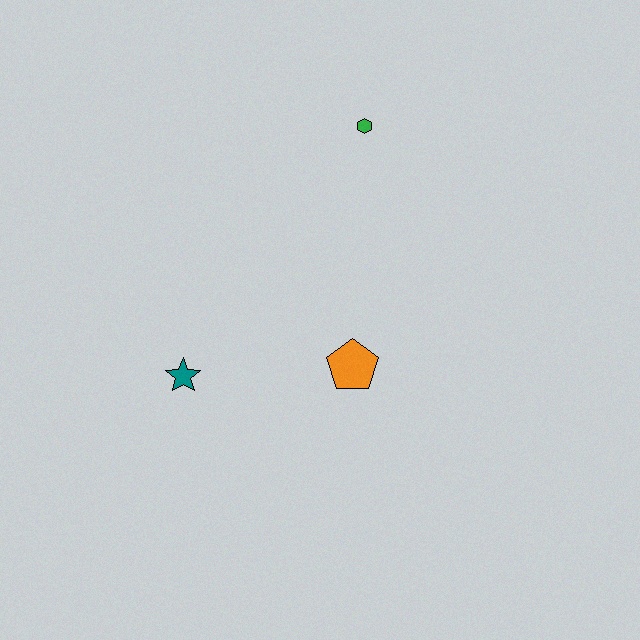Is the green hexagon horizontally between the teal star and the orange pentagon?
No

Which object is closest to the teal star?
The orange pentagon is closest to the teal star.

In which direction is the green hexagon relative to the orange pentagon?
The green hexagon is above the orange pentagon.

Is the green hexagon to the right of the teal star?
Yes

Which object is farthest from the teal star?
The green hexagon is farthest from the teal star.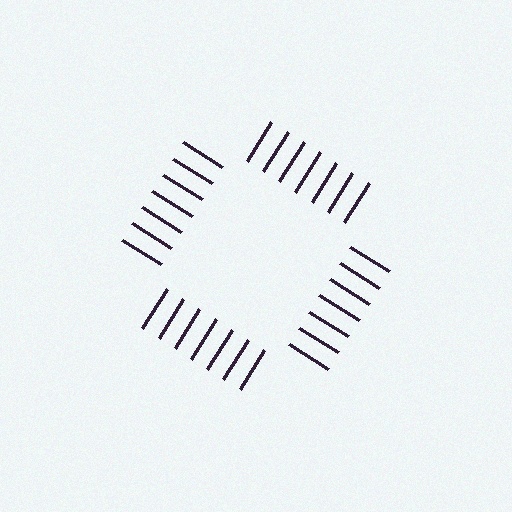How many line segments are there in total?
28 — 7 along each of the 4 edges.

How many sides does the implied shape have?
4 sides — the line-ends trace a square.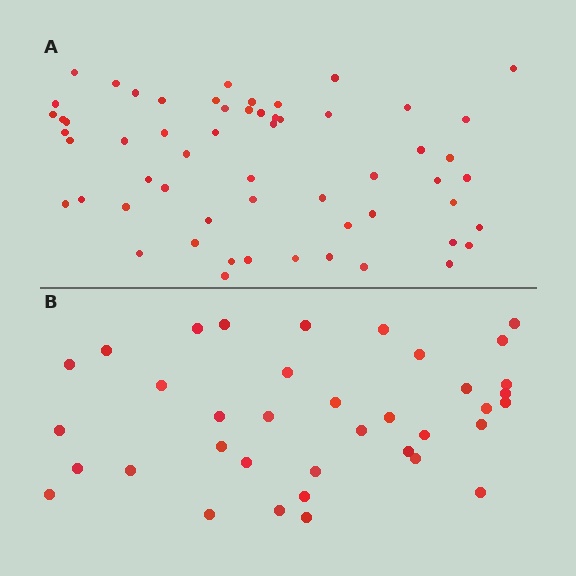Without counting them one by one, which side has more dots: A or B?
Region A (the top region) has more dots.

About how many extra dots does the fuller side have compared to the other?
Region A has approximately 20 more dots than region B.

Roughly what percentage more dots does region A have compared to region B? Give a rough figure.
About 55% more.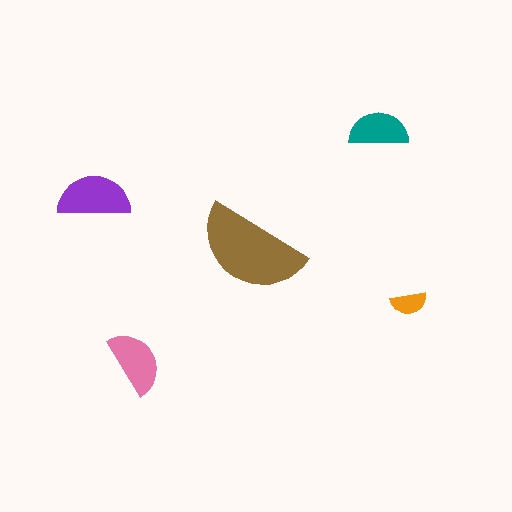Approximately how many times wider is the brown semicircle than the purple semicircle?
About 1.5 times wider.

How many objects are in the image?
There are 5 objects in the image.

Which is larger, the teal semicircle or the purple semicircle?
The purple one.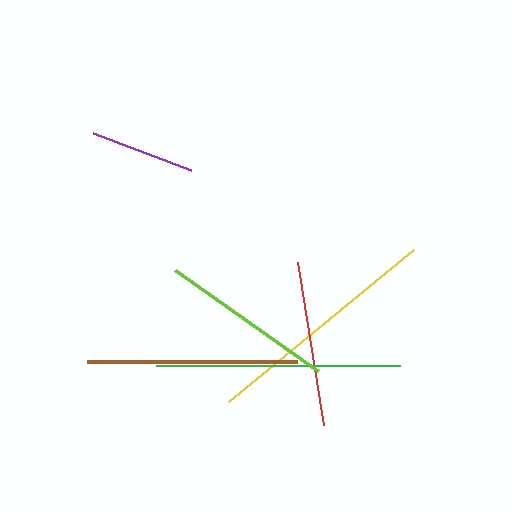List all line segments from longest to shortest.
From longest to shortest: green, yellow, brown, lime, red, purple.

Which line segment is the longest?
The green line is the longest at approximately 244 pixels.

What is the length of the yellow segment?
The yellow segment is approximately 239 pixels long.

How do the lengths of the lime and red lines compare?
The lime and red lines are approximately the same length.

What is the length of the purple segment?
The purple segment is approximately 105 pixels long.